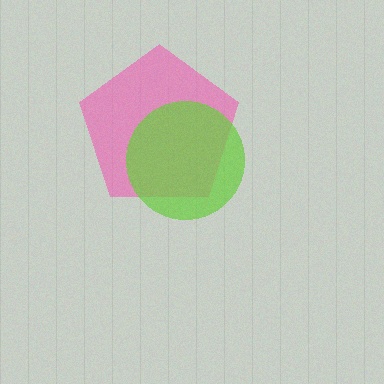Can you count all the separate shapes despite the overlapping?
Yes, there are 2 separate shapes.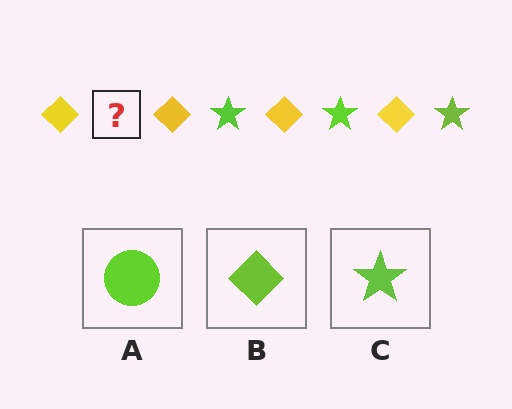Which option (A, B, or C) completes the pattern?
C.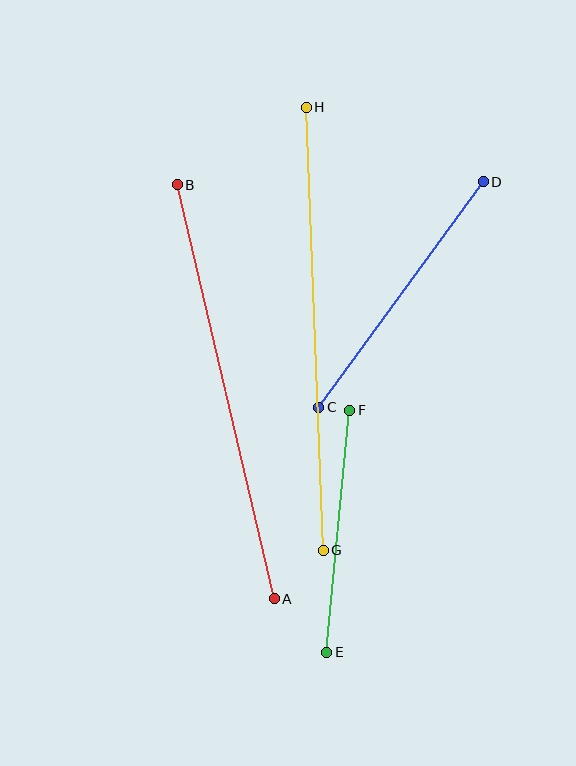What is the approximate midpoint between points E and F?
The midpoint is at approximately (338, 531) pixels.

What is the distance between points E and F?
The distance is approximately 243 pixels.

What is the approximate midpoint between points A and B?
The midpoint is at approximately (226, 392) pixels.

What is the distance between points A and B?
The distance is approximately 425 pixels.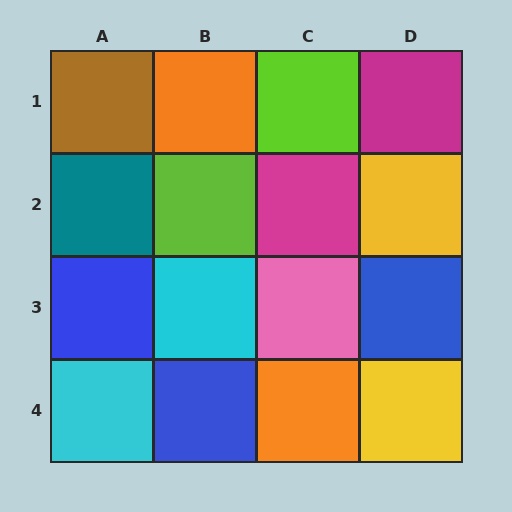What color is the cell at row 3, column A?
Blue.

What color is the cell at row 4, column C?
Orange.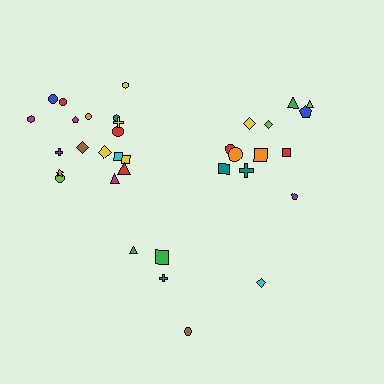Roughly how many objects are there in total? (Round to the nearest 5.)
Roughly 35 objects in total.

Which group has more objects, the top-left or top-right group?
The top-left group.